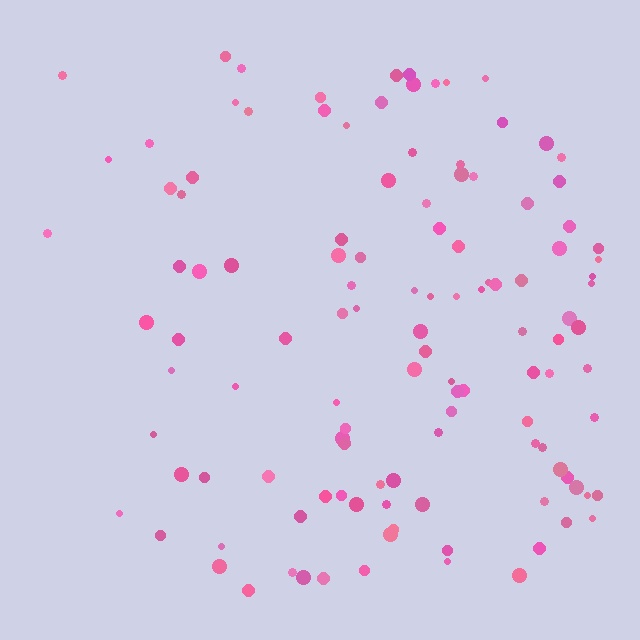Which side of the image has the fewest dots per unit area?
The left.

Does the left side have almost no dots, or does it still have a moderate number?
Still a moderate number, just noticeably fewer than the right.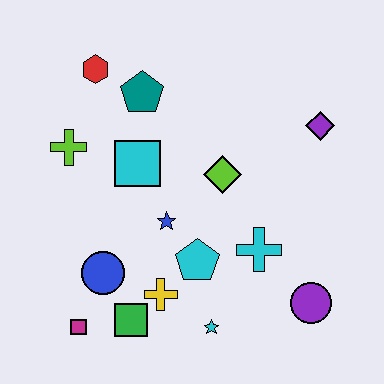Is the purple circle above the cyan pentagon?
No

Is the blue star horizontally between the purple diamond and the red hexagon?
Yes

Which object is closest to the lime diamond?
The blue star is closest to the lime diamond.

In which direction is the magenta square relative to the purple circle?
The magenta square is to the left of the purple circle.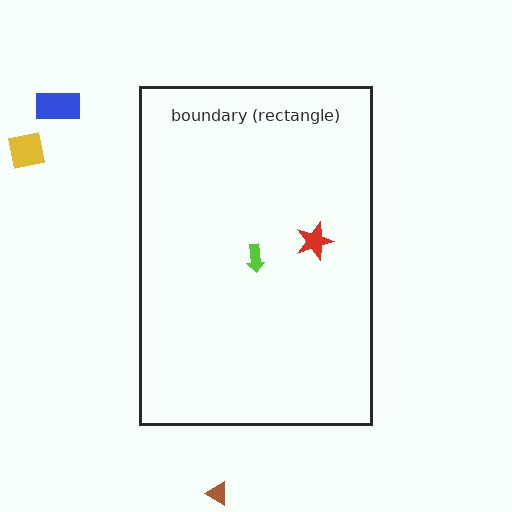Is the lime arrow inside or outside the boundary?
Inside.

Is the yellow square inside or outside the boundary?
Outside.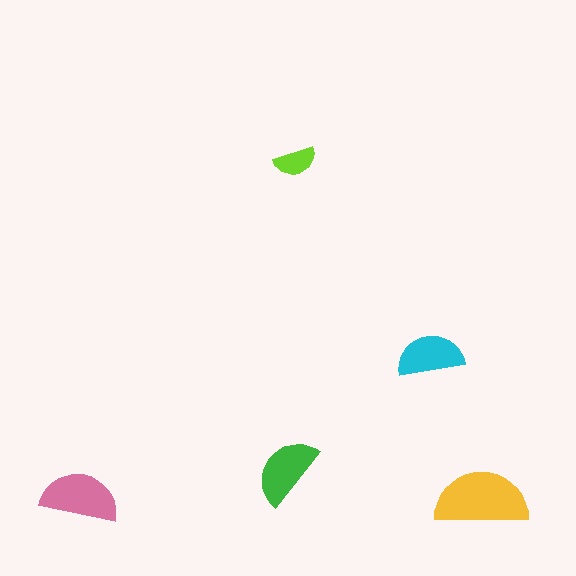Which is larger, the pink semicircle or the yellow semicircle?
The yellow one.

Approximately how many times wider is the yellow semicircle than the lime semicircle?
About 2 times wider.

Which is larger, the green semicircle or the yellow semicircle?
The yellow one.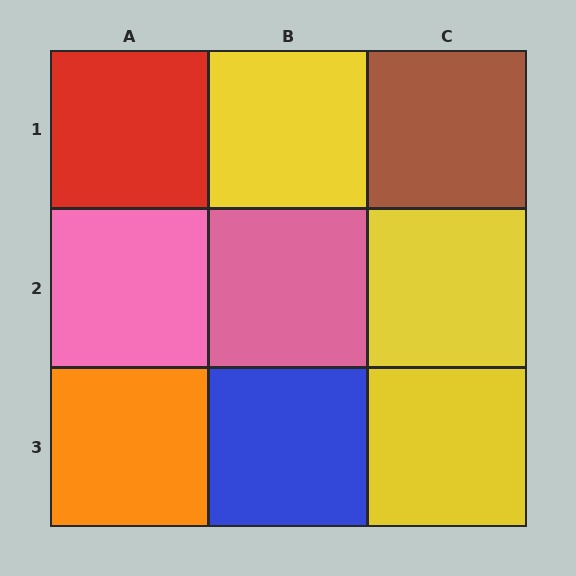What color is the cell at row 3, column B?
Blue.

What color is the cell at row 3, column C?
Yellow.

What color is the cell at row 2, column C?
Yellow.